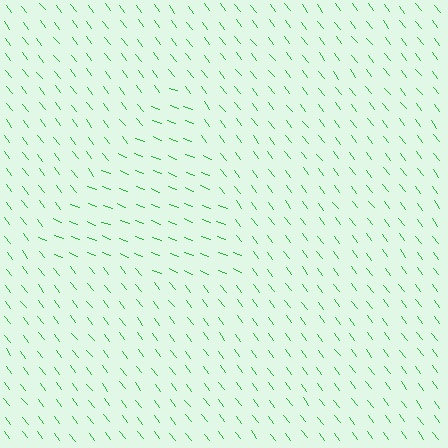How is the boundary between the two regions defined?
The boundary is defined purely by a change in line orientation (approximately 31 degrees difference). All lines are the same color and thickness.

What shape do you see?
I see a triangle.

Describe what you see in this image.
The image is filled with small green line segments. A triangle region in the image has lines oriented differently from the surrounding lines, creating a visible texture boundary.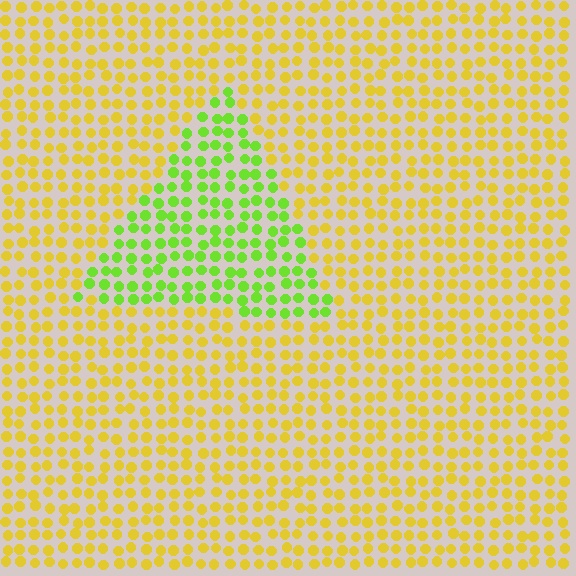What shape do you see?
I see a triangle.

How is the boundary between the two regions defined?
The boundary is defined purely by a slight shift in hue (about 47 degrees). Spacing, size, and orientation are identical on both sides.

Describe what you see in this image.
The image is filled with small yellow elements in a uniform arrangement. A triangle-shaped region is visible where the elements are tinted to a slightly different hue, forming a subtle color boundary.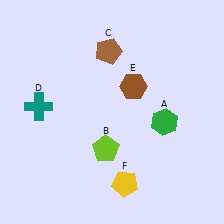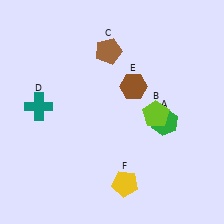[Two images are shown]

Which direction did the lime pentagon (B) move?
The lime pentagon (B) moved right.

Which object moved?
The lime pentagon (B) moved right.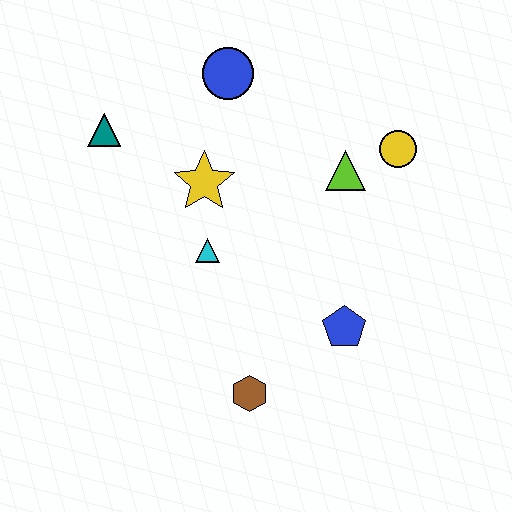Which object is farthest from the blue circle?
The brown hexagon is farthest from the blue circle.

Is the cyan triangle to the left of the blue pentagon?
Yes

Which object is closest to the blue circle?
The yellow star is closest to the blue circle.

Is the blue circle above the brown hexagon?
Yes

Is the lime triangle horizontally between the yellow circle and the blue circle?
Yes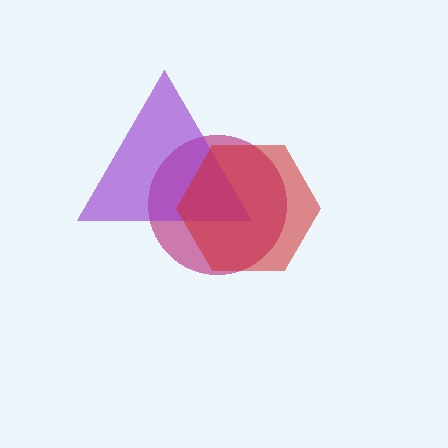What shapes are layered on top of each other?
The layered shapes are: a magenta circle, a purple triangle, a red hexagon.